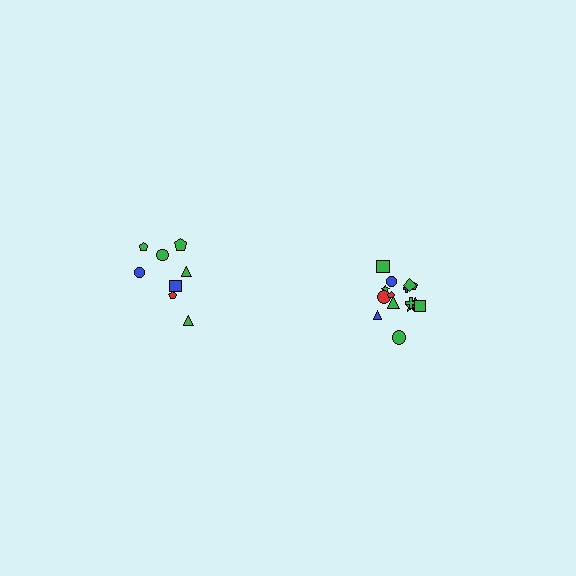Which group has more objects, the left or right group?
The right group.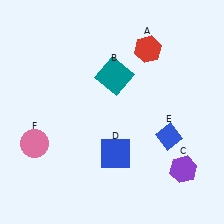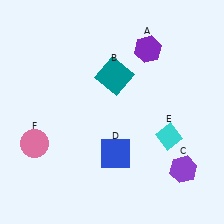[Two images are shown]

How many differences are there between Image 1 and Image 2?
There are 2 differences between the two images.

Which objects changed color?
A changed from red to purple. E changed from blue to cyan.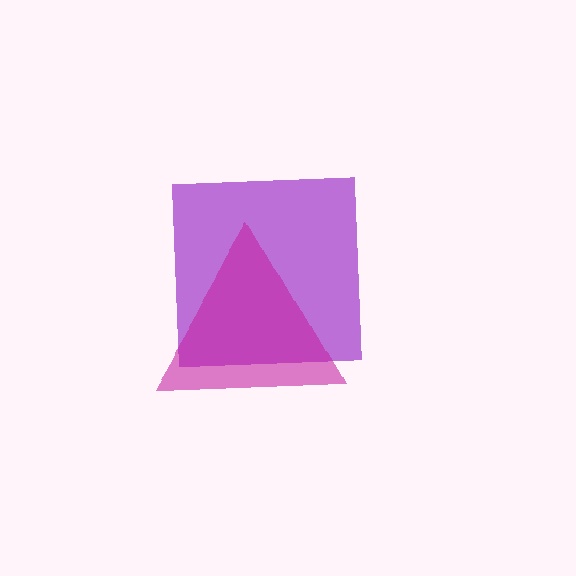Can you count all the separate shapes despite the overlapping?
Yes, there are 2 separate shapes.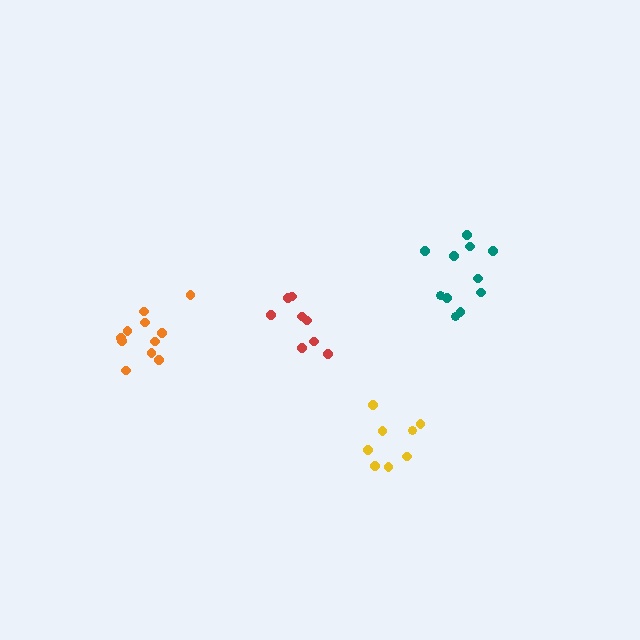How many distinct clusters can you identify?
There are 4 distinct clusters.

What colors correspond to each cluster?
The clusters are colored: yellow, red, orange, teal.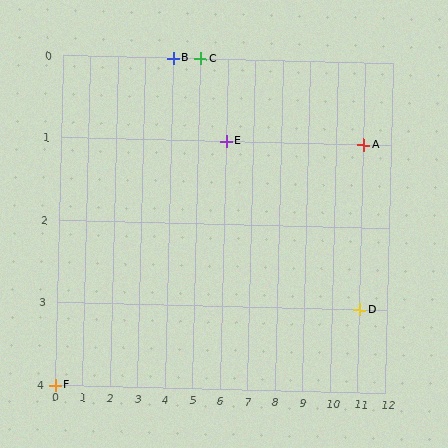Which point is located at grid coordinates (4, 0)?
Point B is at (4, 0).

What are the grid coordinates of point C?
Point C is at grid coordinates (5, 0).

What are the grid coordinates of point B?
Point B is at grid coordinates (4, 0).